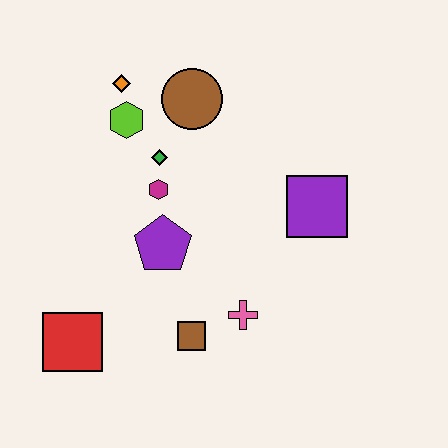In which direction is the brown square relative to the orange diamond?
The brown square is below the orange diamond.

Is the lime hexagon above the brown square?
Yes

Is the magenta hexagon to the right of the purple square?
No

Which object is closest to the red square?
The brown square is closest to the red square.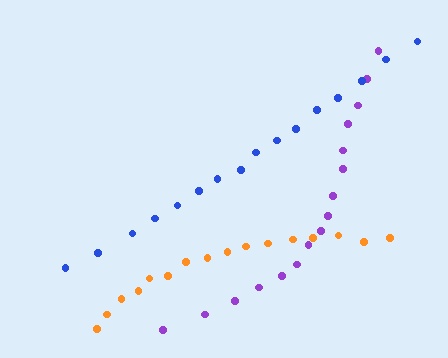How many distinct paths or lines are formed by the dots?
There are 3 distinct paths.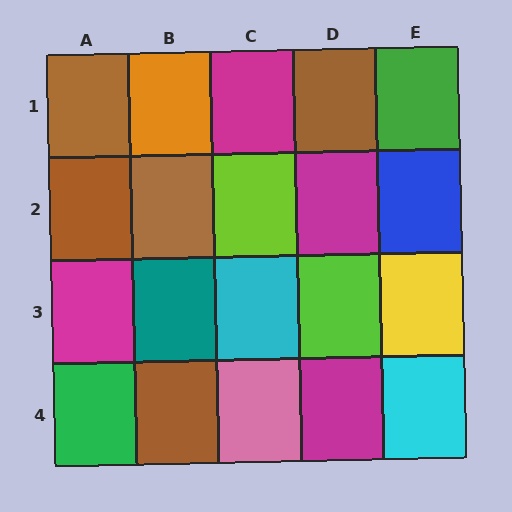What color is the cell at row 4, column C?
Pink.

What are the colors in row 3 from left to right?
Magenta, teal, cyan, lime, yellow.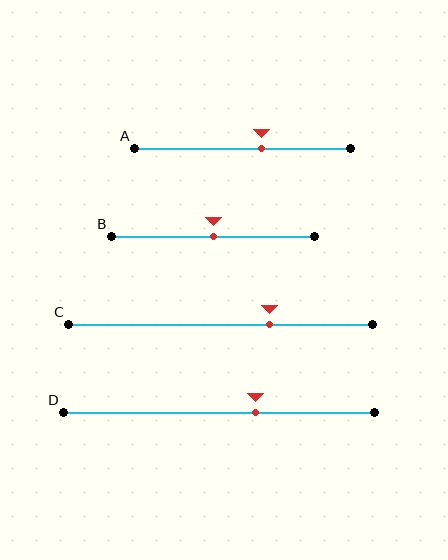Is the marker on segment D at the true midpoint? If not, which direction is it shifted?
No, the marker on segment D is shifted to the right by about 12% of the segment length.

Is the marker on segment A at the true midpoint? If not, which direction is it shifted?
No, the marker on segment A is shifted to the right by about 9% of the segment length.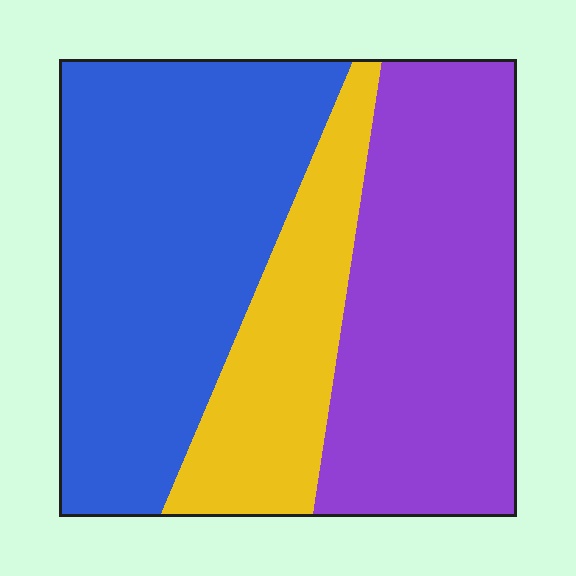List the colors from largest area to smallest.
From largest to smallest: blue, purple, yellow.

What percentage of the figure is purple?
Purple takes up about three eighths (3/8) of the figure.